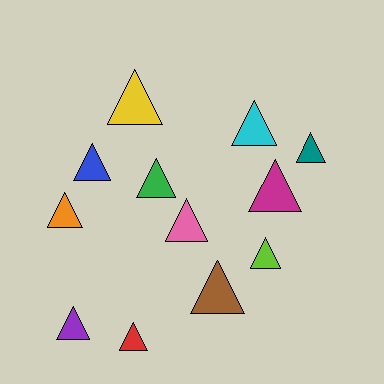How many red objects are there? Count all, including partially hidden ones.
There is 1 red object.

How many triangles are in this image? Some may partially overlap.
There are 12 triangles.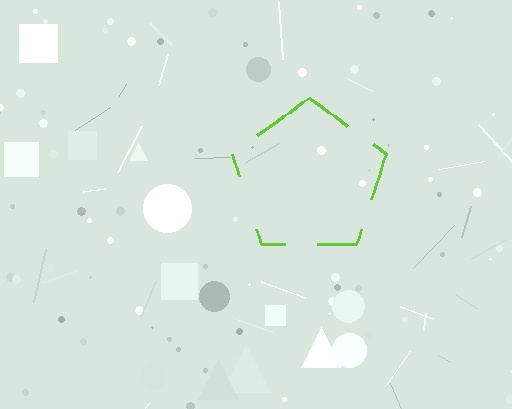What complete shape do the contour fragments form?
The contour fragments form a pentagon.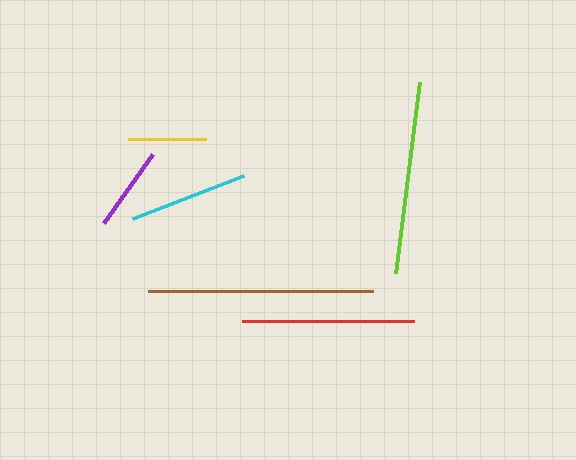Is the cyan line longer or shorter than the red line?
The red line is longer than the cyan line.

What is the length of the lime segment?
The lime segment is approximately 192 pixels long.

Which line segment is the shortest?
The yellow line is the shortest at approximately 78 pixels.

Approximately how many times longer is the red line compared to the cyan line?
The red line is approximately 1.5 times the length of the cyan line.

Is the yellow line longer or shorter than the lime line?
The lime line is longer than the yellow line.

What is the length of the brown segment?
The brown segment is approximately 225 pixels long.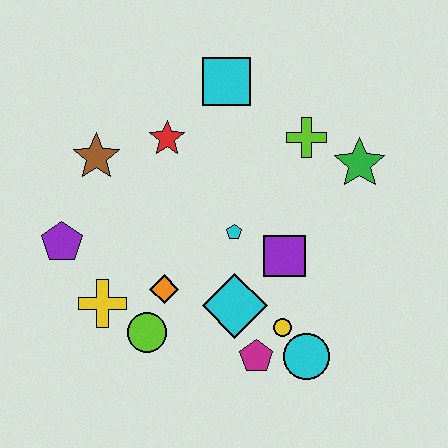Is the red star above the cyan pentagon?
Yes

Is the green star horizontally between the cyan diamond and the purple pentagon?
No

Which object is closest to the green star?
The lime cross is closest to the green star.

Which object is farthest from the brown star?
The cyan circle is farthest from the brown star.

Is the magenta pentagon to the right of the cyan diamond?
Yes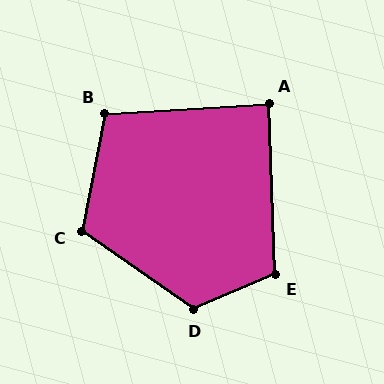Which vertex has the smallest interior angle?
A, at approximately 89 degrees.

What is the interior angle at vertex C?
Approximately 114 degrees (obtuse).